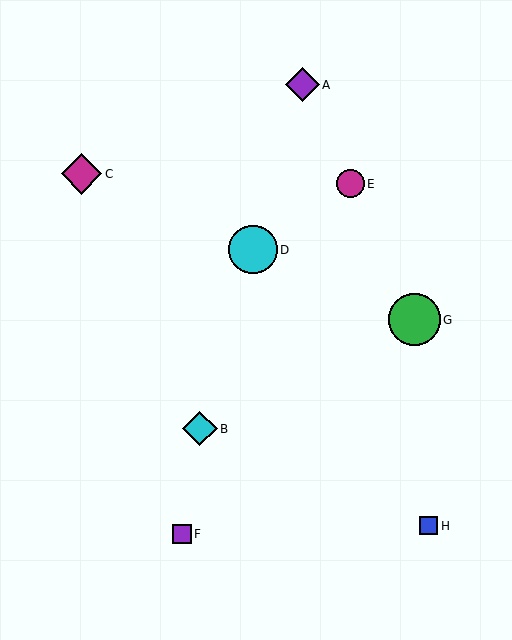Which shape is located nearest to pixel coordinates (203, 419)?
The cyan diamond (labeled B) at (200, 429) is nearest to that location.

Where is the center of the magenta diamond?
The center of the magenta diamond is at (81, 174).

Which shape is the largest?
The green circle (labeled G) is the largest.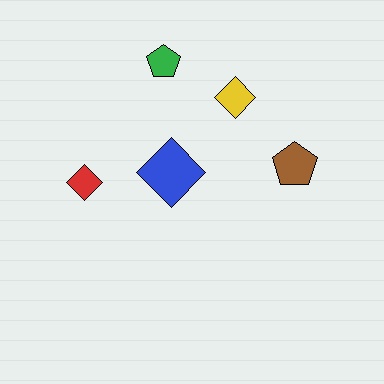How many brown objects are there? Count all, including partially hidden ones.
There is 1 brown object.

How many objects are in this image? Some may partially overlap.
There are 5 objects.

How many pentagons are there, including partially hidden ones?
There are 2 pentagons.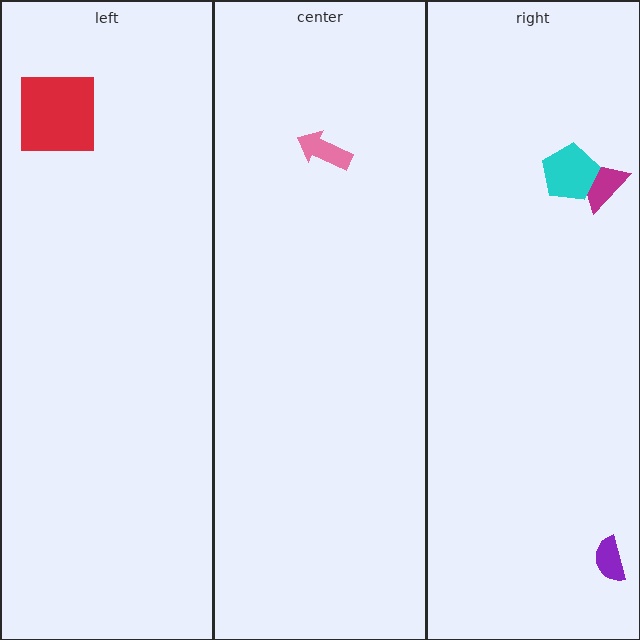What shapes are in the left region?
The red square.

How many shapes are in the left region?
1.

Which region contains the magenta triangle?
The right region.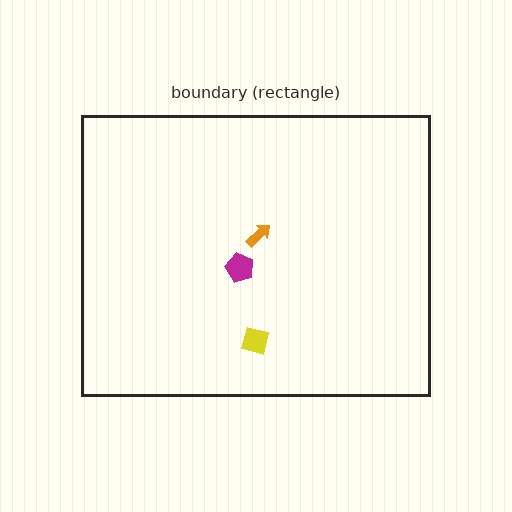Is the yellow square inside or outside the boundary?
Inside.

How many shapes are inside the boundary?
3 inside, 0 outside.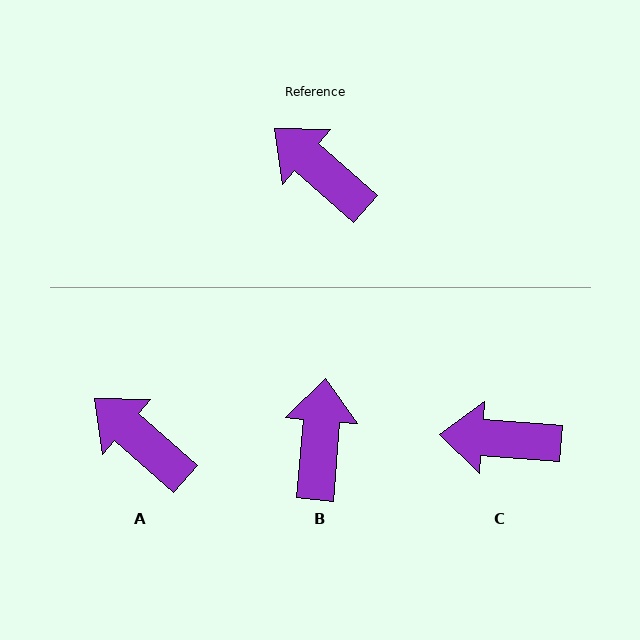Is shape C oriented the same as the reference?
No, it is off by about 37 degrees.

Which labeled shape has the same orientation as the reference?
A.